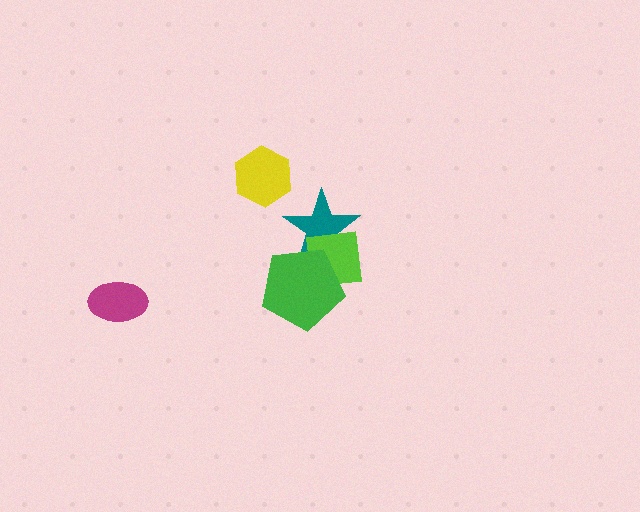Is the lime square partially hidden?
Yes, it is partially covered by another shape.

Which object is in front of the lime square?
The green pentagon is in front of the lime square.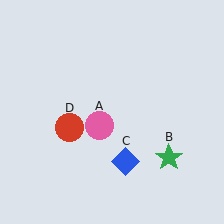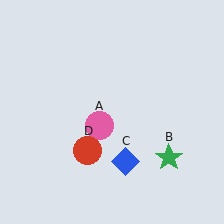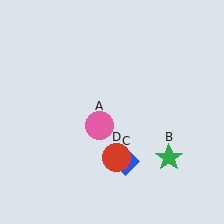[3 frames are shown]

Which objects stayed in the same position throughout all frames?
Pink circle (object A) and green star (object B) and blue diamond (object C) remained stationary.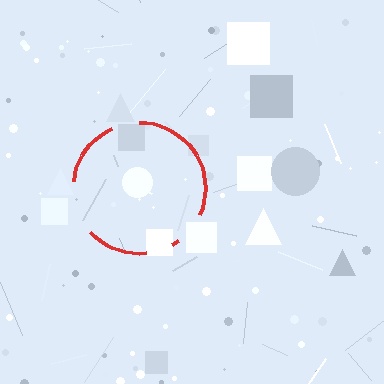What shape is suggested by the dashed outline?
The dashed outline suggests a circle.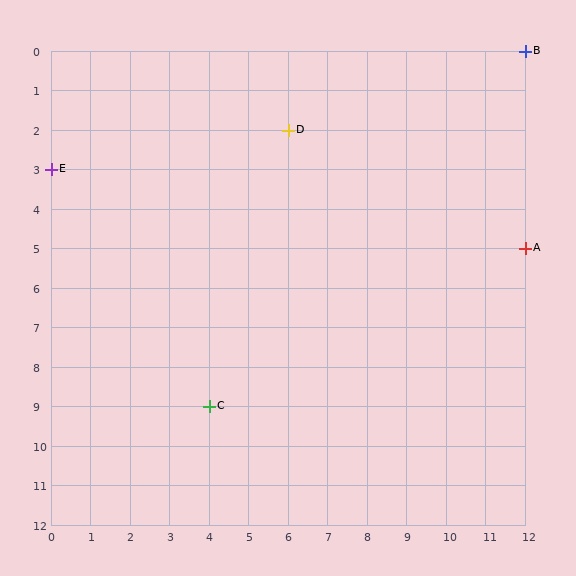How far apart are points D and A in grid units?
Points D and A are 6 columns and 3 rows apart (about 6.7 grid units diagonally).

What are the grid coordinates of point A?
Point A is at grid coordinates (12, 5).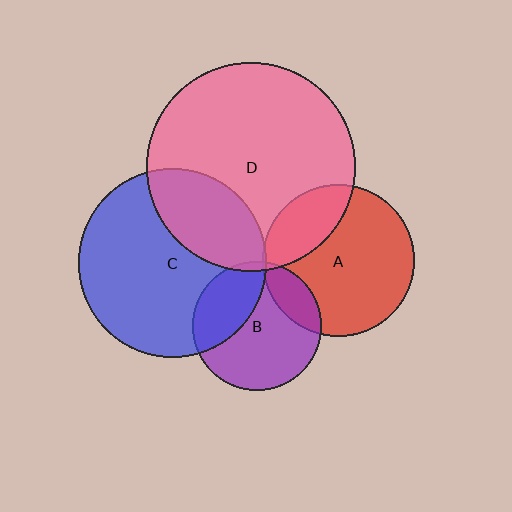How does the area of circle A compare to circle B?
Approximately 1.4 times.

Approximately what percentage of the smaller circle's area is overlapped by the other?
Approximately 25%.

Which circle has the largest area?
Circle D (pink).